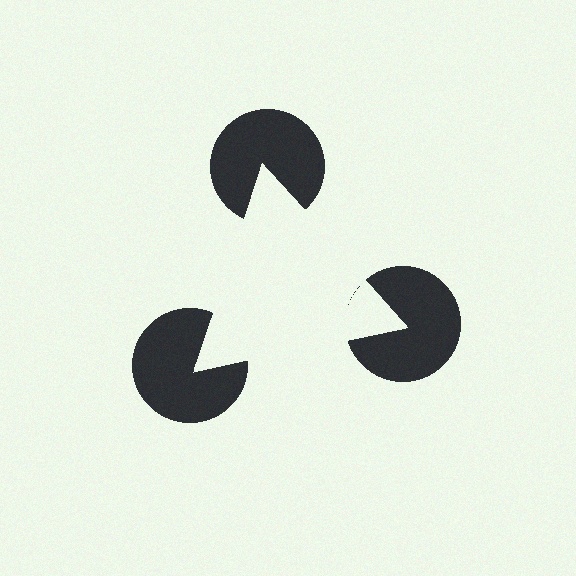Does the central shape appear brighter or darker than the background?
It typically appears slightly brighter than the background, even though no actual brightness change is drawn.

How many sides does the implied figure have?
3 sides.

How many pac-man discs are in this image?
There are 3 — one at each vertex of the illusory triangle.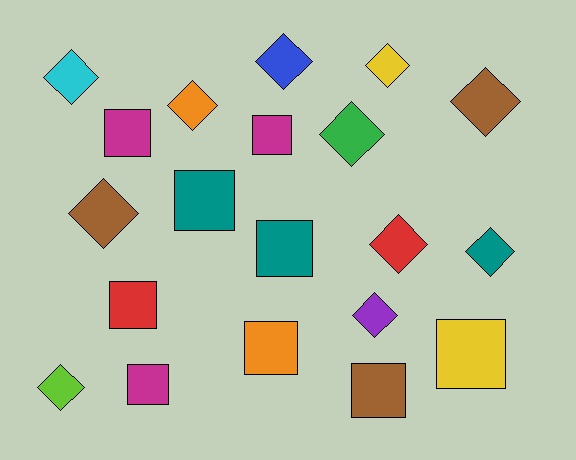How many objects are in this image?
There are 20 objects.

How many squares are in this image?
There are 9 squares.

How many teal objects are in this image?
There are 3 teal objects.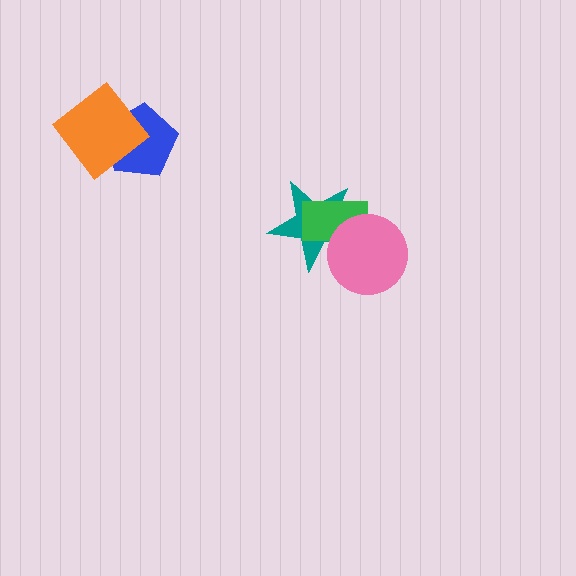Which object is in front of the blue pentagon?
The orange diamond is in front of the blue pentagon.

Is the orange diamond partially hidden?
No, no other shape covers it.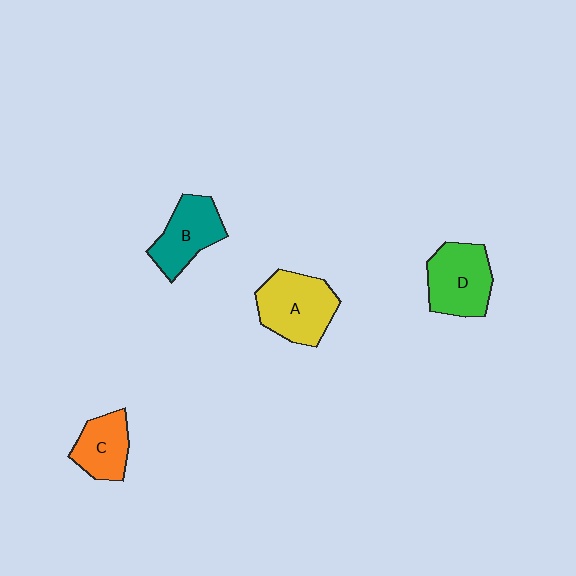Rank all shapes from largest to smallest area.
From largest to smallest: A (yellow), D (green), B (teal), C (orange).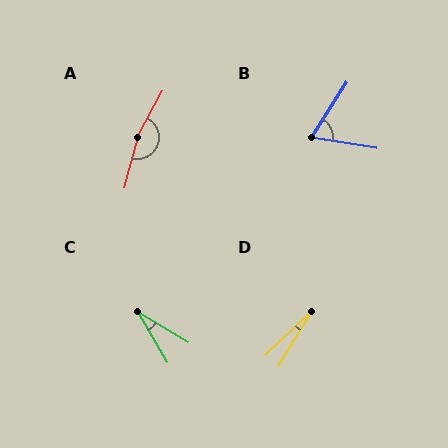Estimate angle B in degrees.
Approximately 67 degrees.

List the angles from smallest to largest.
D (16°), C (29°), B (67°), A (167°).